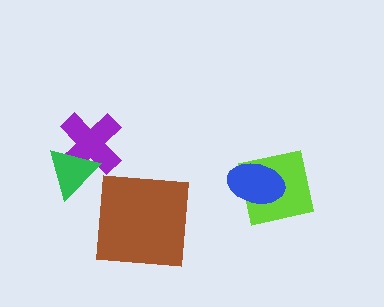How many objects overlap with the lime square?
1 object overlaps with the lime square.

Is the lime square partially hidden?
Yes, it is partially covered by another shape.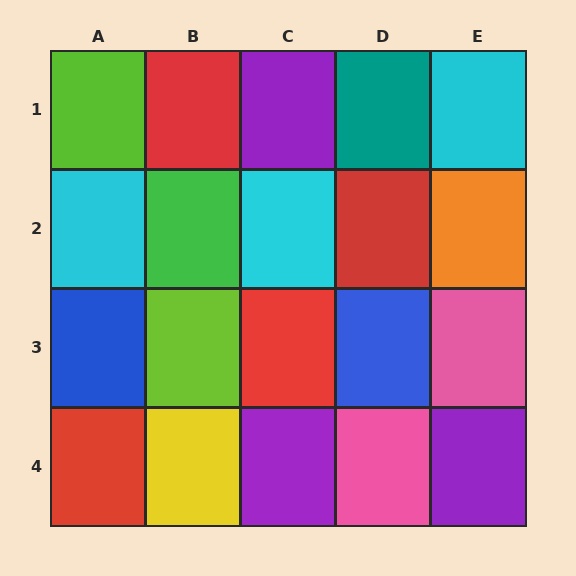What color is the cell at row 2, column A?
Cyan.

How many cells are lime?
2 cells are lime.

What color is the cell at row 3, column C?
Red.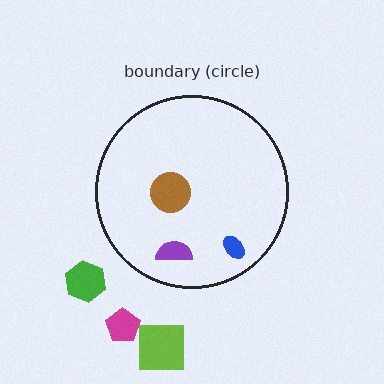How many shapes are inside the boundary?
3 inside, 3 outside.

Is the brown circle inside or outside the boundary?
Inside.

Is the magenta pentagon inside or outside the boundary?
Outside.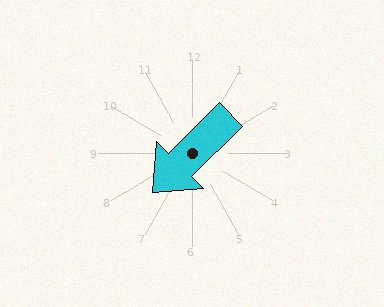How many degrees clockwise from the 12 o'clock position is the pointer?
Approximately 225 degrees.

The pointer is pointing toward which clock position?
Roughly 8 o'clock.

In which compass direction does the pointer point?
Southwest.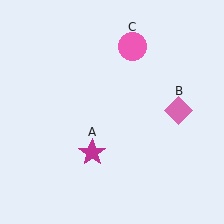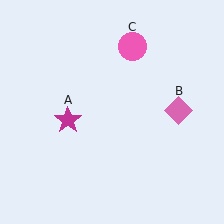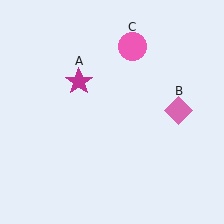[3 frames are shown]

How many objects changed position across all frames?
1 object changed position: magenta star (object A).